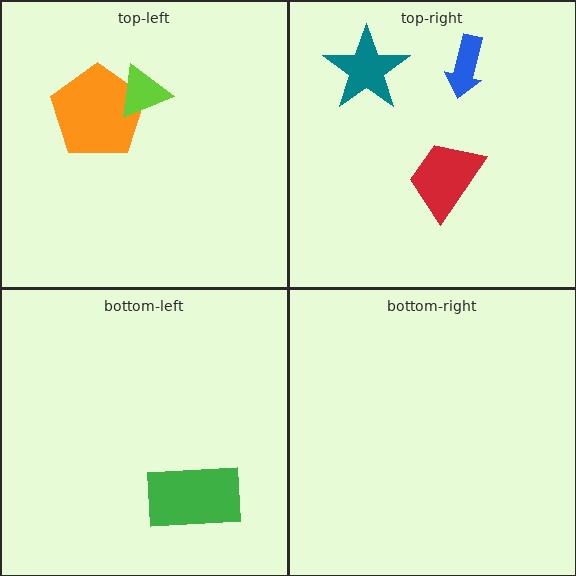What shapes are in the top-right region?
The red trapezoid, the blue arrow, the teal star.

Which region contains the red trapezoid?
The top-right region.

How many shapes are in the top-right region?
3.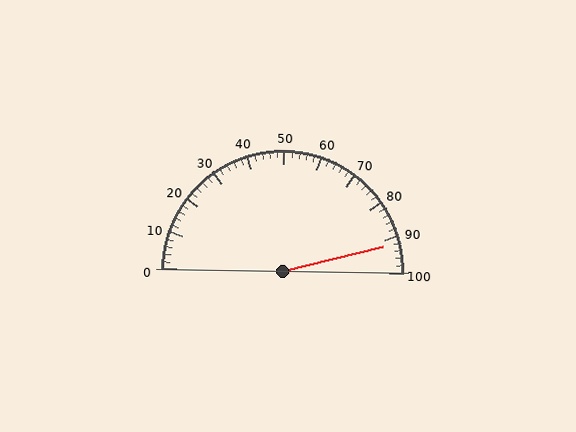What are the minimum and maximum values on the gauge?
The gauge ranges from 0 to 100.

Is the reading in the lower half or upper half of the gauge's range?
The reading is in the upper half of the range (0 to 100).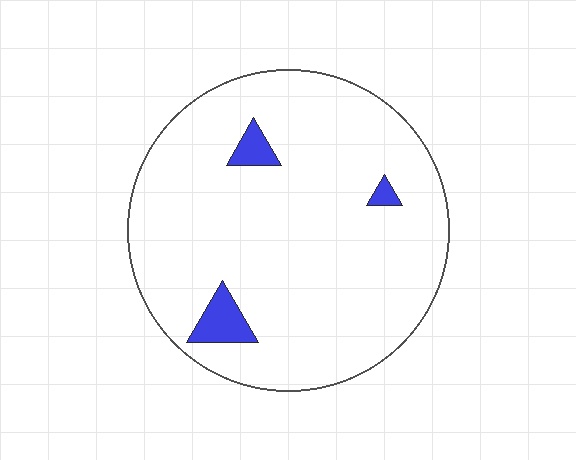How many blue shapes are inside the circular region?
3.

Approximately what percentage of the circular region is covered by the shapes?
Approximately 5%.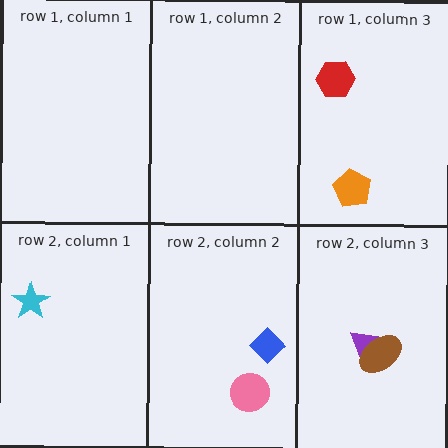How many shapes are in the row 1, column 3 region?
2.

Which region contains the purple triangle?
The row 2, column 3 region.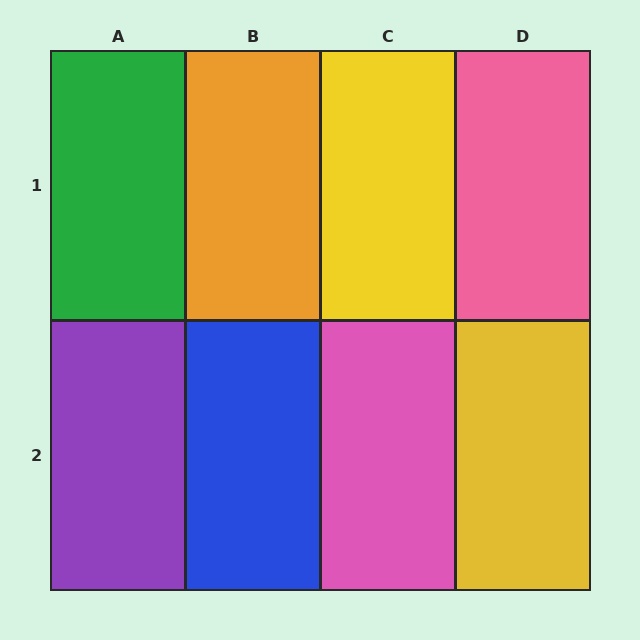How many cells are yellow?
2 cells are yellow.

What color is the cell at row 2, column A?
Purple.